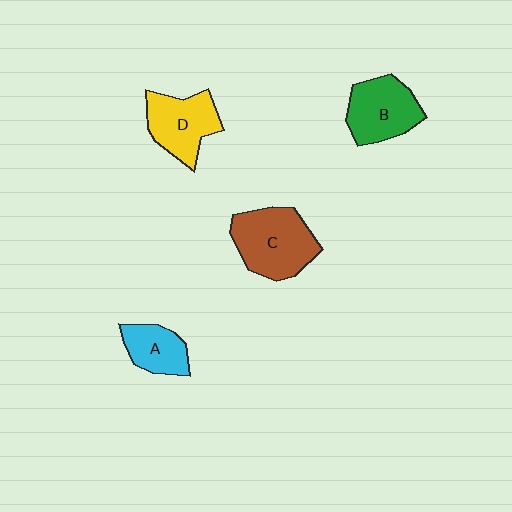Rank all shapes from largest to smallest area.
From largest to smallest: C (brown), B (green), D (yellow), A (cyan).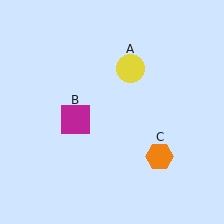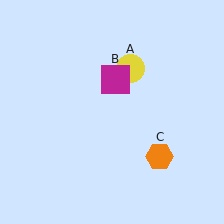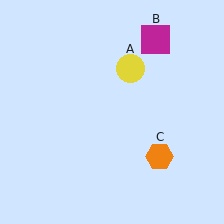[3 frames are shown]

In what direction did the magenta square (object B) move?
The magenta square (object B) moved up and to the right.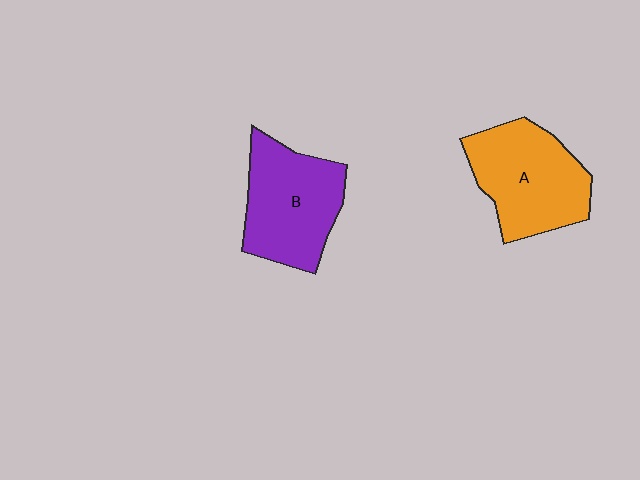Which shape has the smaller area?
Shape B (purple).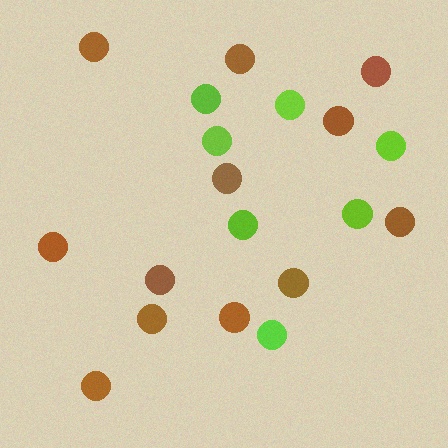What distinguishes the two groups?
There are 2 groups: one group of lime circles (7) and one group of brown circles (12).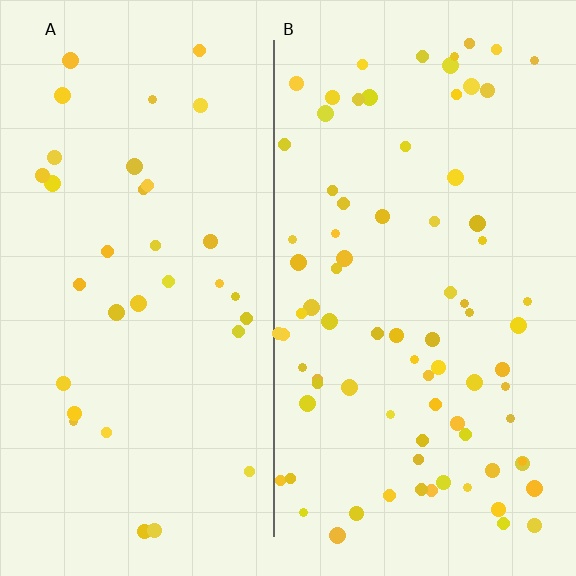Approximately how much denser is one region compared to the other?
Approximately 2.3× — region B over region A.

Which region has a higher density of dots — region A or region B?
B (the right).